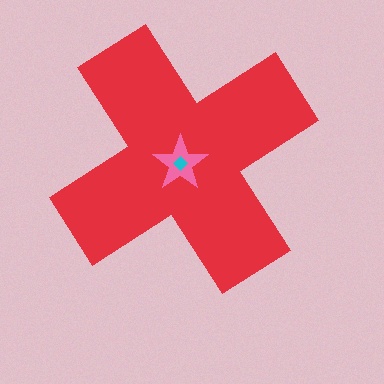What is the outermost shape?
The red cross.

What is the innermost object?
The cyan diamond.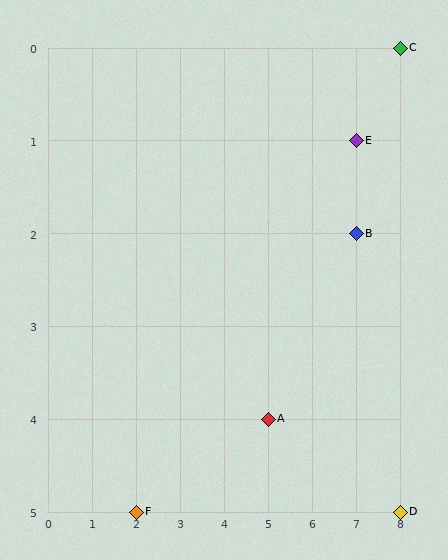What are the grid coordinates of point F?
Point F is at grid coordinates (2, 5).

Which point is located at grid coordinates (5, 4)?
Point A is at (5, 4).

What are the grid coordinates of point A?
Point A is at grid coordinates (5, 4).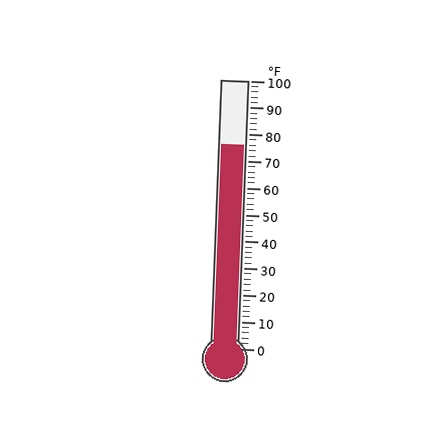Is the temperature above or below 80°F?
The temperature is below 80°F.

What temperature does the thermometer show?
The thermometer shows approximately 76°F.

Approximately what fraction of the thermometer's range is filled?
The thermometer is filled to approximately 75% of its range.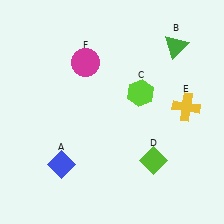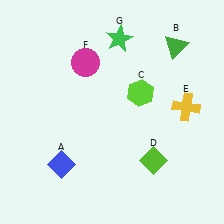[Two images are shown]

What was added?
A green star (G) was added in Image 2.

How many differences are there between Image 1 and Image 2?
There is 1 difference between the two images.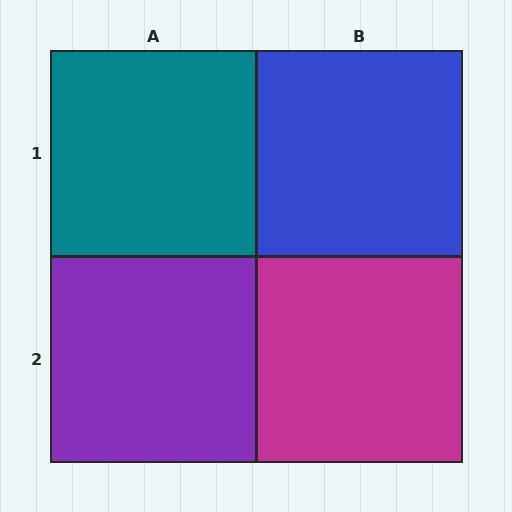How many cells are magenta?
1 cell is magenta.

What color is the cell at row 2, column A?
Purple.